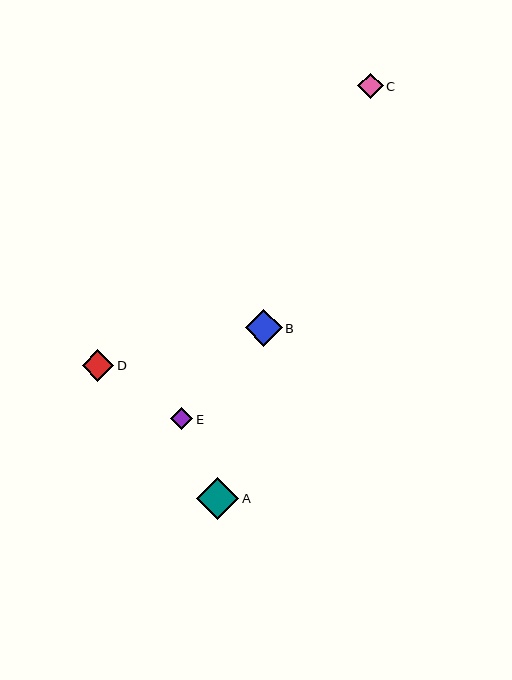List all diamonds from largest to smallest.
From largest to smallest: A, B, D, C, E.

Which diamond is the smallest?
Diamond E is the smallest with a size of approximately 22 pixels.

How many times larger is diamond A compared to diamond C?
Diamond A is approximately 1.6 times the size of diamond C.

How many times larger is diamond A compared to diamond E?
Diamond A is approximately 1.9 times the size of diamond E.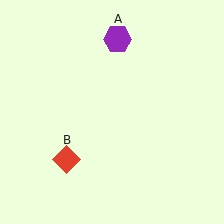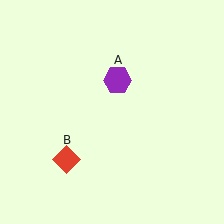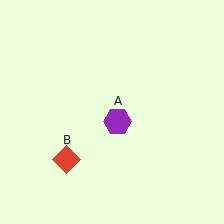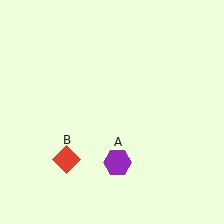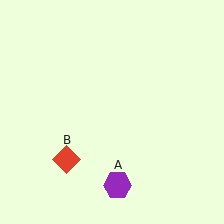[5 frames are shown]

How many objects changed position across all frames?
1 object changed position: purple hexagon (object A).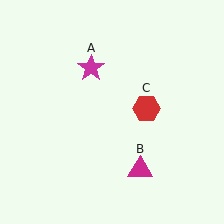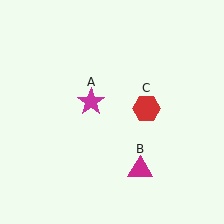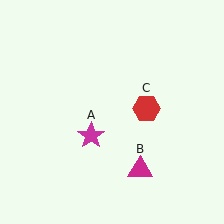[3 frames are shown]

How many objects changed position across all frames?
1 object changed position: magenta star (object A).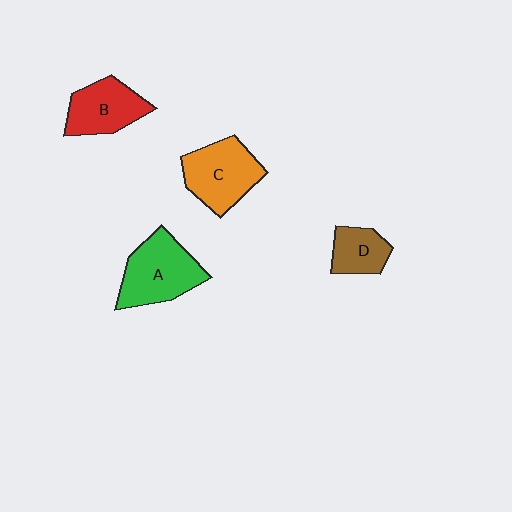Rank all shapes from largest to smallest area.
From largest to smallest: A (green), C (orange), B (red), D (brown).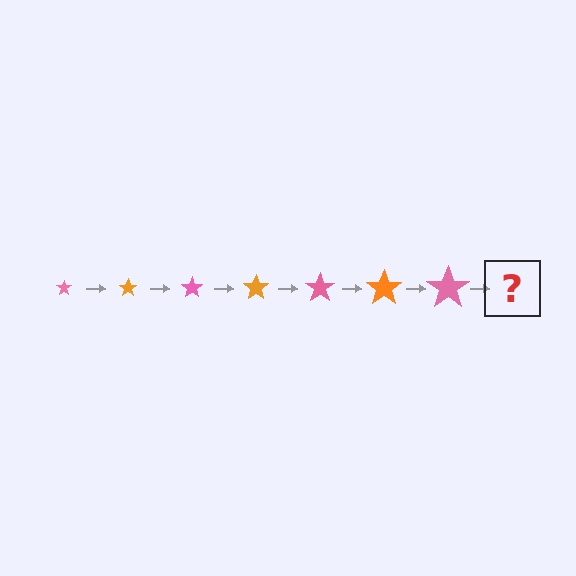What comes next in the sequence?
The next element should be an orange star, larger than the previous one.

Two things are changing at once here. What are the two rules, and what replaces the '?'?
The two rules are that the star grows larger each step and the color cycles through pink and orange. The '?' should be an orange star, larger than the previous one.